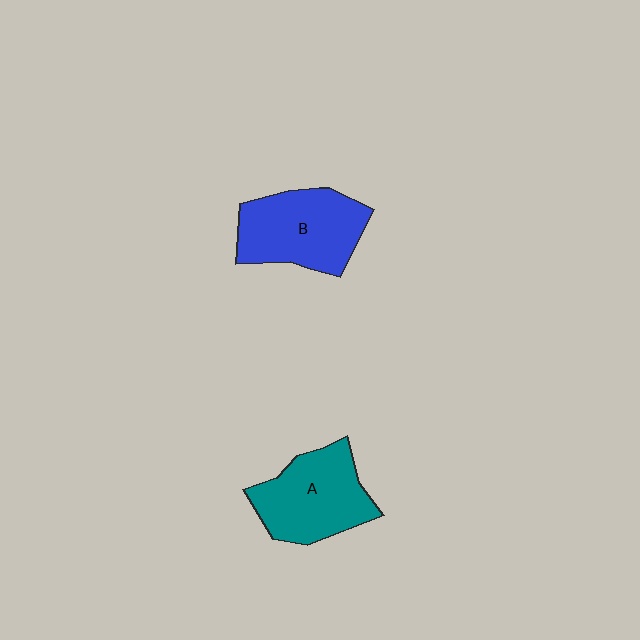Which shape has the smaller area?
Shape A (teal).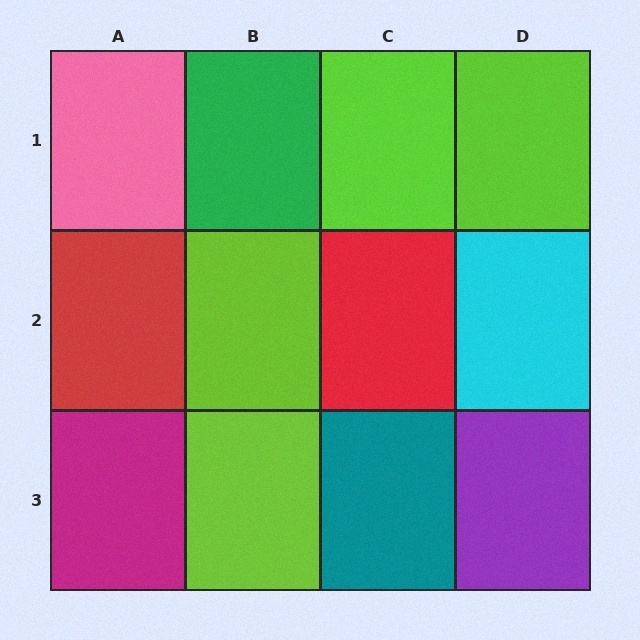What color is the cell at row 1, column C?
Lime.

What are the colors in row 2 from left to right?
Red, lime, red, cyan.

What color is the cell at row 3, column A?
Magenta.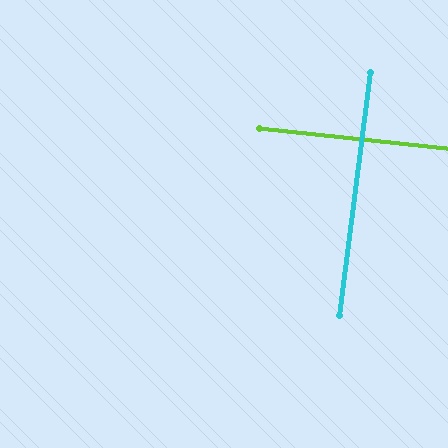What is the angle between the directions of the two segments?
Approximately 89 degrees.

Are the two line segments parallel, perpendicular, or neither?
Perpendicular — they meet at approximately 89°.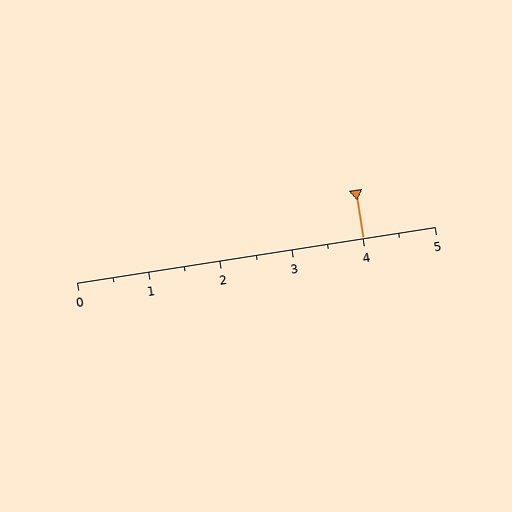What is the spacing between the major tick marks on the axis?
The major ticks are spaced 1 apart.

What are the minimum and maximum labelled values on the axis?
The axis runs from 0 to 5.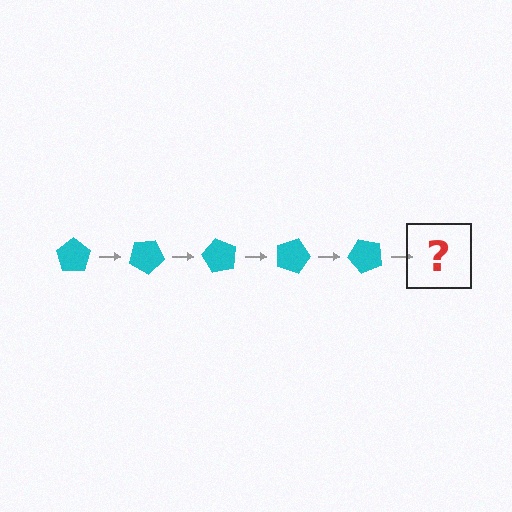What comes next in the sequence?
The next element should be a cyan pentagon rotated 150 degrees.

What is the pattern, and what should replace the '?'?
The pattern is that the pentagon rotates 30 degrees each step. The '?' should be a cyan pentagon rotated 150 degrees.